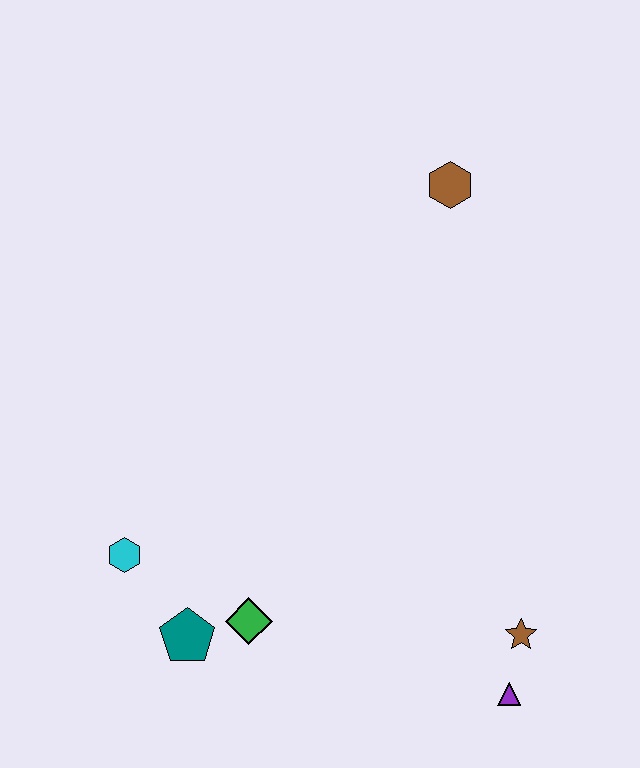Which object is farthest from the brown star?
The brown hexagon is farthest from the brown star.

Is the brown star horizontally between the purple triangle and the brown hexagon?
No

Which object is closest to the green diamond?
The teal pentagon is closest to the green diamond.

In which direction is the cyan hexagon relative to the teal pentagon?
The cyan hexagon is above the teal pentagon.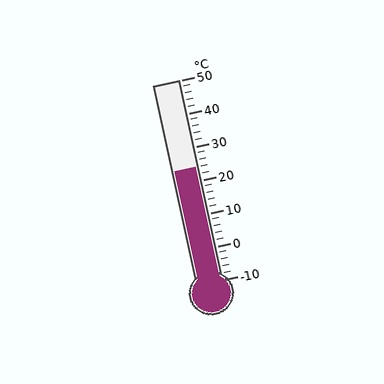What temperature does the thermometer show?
The thermometer shows approximately 24°C.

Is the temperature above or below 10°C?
The temperature is above 10°C.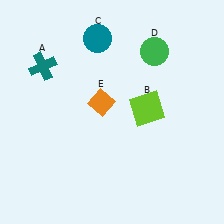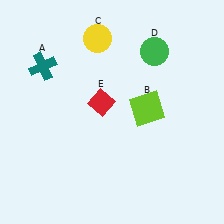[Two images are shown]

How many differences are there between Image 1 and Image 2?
There are 2 differences between the two images.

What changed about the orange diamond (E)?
In Image 1, E is orange. In Image 2, it changed to red.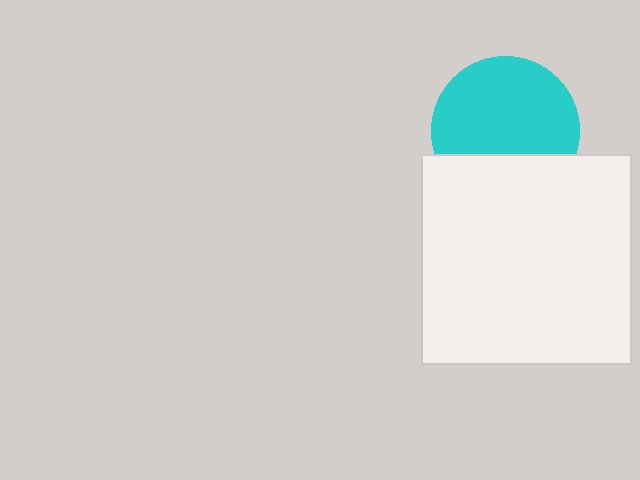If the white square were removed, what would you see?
You would see the complete cyan circle.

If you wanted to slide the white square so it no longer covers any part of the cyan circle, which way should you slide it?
Slide it down — that is the most direct way to separate the two shapes.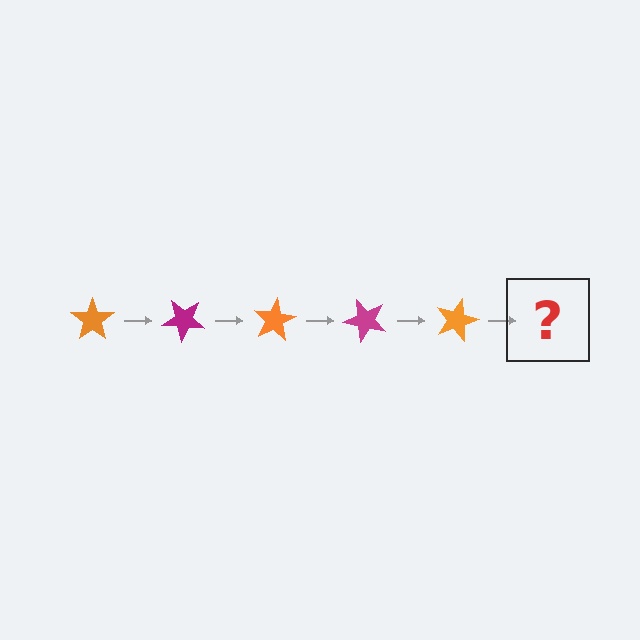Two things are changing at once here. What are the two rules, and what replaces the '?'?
The two rules are that it rotates 40 degrees each step and the color cycles through orange and magenta. The '?' should be a magenta star, rotated 200 degrees from the start.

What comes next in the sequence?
The next element should be a magenta star, rotated 200 degrees from the start.